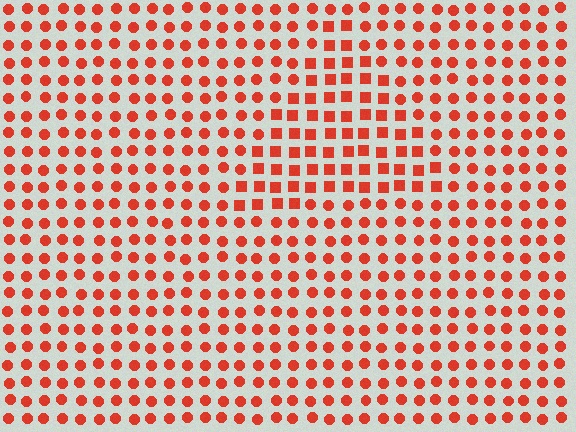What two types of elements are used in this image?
The image uses squares inside the triangle region and circles outside it.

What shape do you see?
I see a triangle.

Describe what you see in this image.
The image is filled with small red elements arranged in a uniform grid. A triangle-shaped region contains squares, while the surrounding area contains circles. The boundary is defined purely by the change in element shape.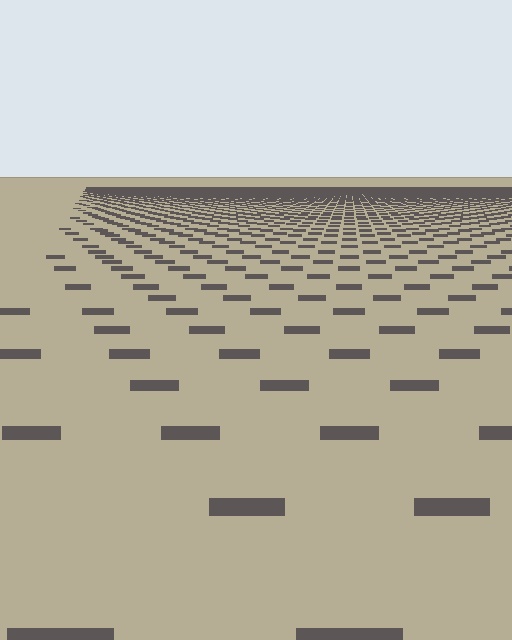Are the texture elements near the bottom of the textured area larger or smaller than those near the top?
Larger. Near the bottom, elements are closer to the viewer and appear at a bigger on-screen size.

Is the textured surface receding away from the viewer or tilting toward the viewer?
The surface is receding away from the viewer. Texture elements get smaller and denser toward the top.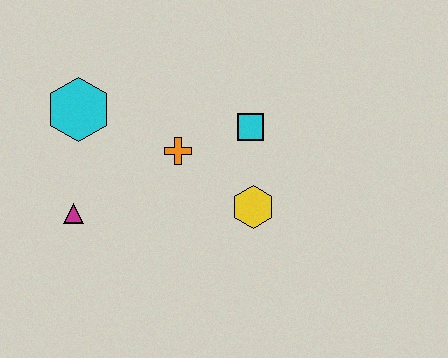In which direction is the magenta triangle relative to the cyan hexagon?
The magenta triangle is below the cyan hexagon.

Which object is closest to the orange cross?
The cyan square is closest to the orange cross.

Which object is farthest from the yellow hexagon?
The cyan hexagon is farthest from the yellow hexagon.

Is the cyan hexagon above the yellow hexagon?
Yes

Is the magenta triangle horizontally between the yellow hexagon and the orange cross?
No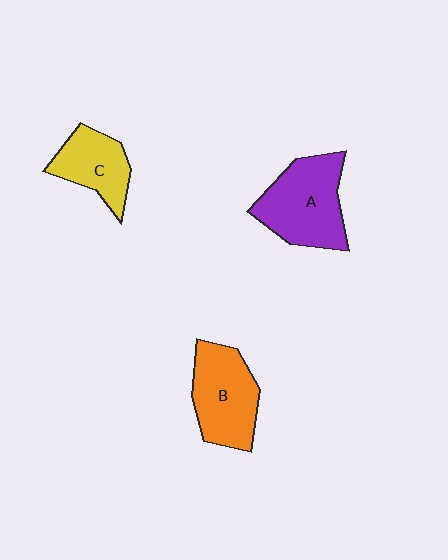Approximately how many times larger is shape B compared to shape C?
Approximately 1.3 times.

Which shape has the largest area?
Shape A (purple).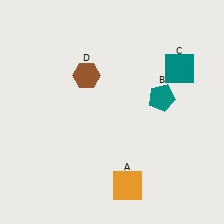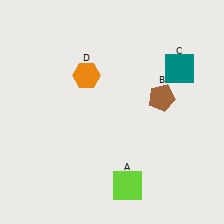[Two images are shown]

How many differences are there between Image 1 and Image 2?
There are 3 differences between the two images.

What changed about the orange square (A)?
In Image 1, A is orange. In Image 2, it changed to lime.